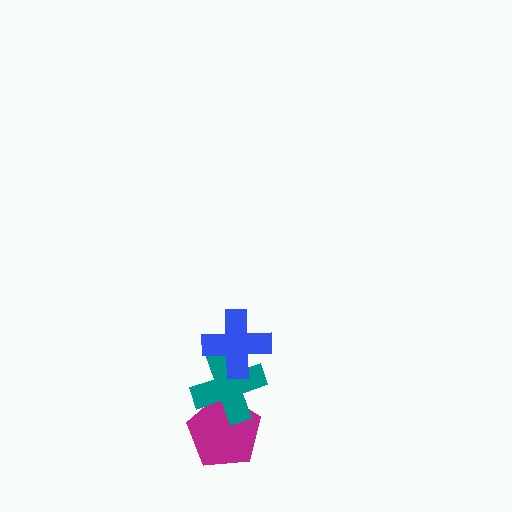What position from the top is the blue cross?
The blue cross is 1st from the top.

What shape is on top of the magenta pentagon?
The teal cross is on top of the magenta pentagon.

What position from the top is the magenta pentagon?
The magenta pentagon is 3rd from the top.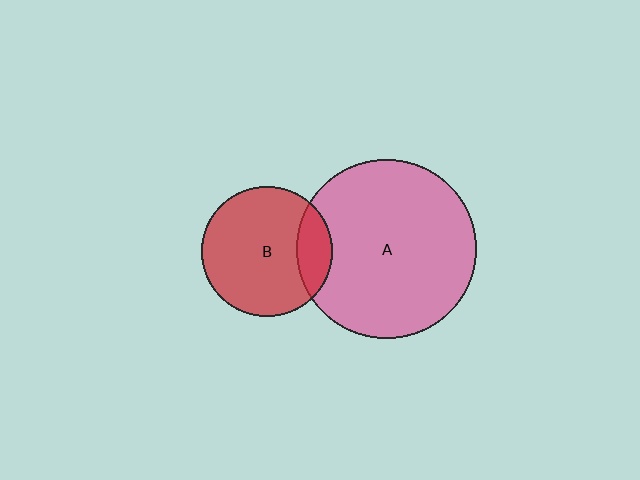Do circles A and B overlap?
Yes.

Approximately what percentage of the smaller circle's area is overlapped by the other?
Approximately 15%.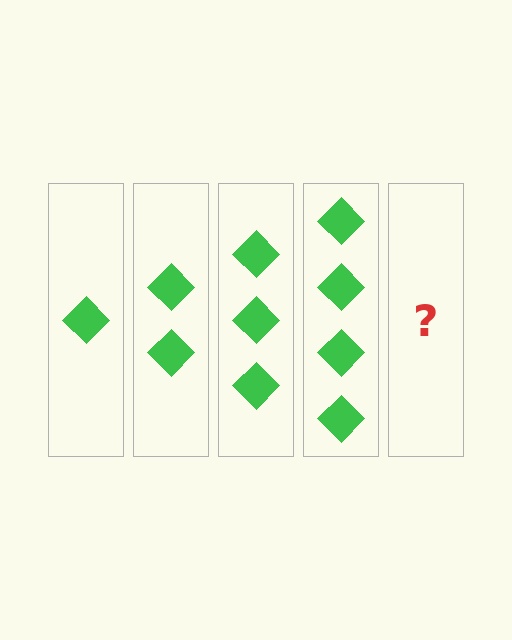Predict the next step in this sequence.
The next step is 5 diamonds.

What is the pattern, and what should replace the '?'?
The pattern is that each step adds one more diamond. The '?' should be 5 diamonds.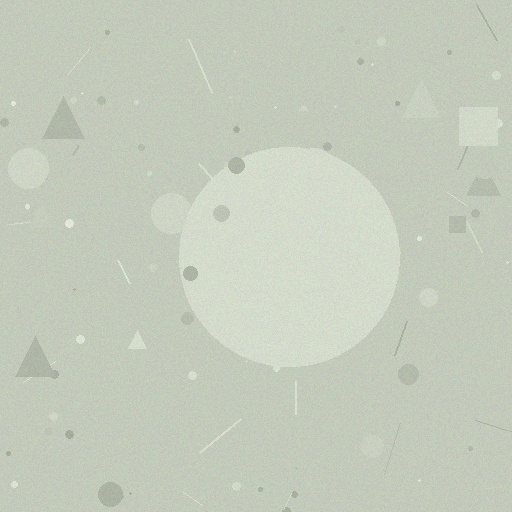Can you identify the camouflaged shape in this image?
The camouflaged shape is a circle.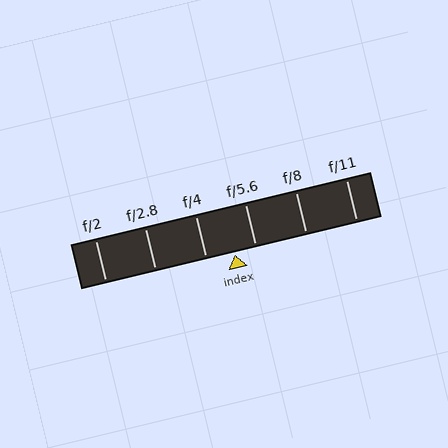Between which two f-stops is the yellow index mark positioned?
The index mark is between f/4 and f/5.6.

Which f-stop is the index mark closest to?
The index mark is closest to f/5.6.